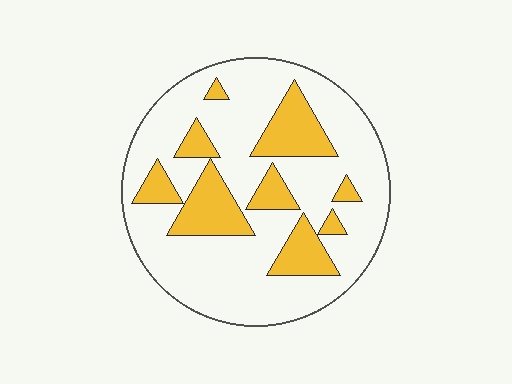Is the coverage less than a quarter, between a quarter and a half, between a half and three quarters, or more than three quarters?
Between a quarter and a half.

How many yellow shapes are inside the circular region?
9.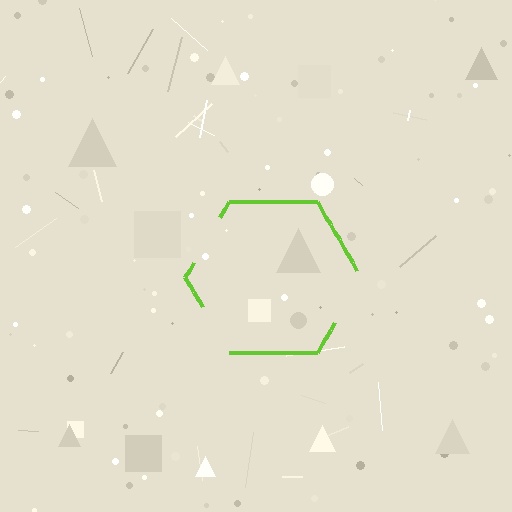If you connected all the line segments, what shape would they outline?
They would outline a hexagon.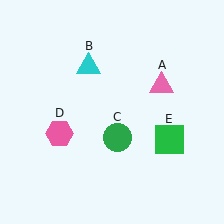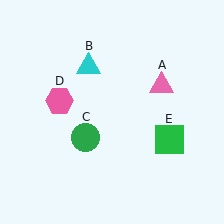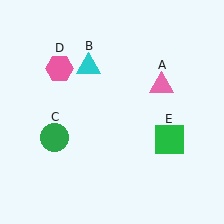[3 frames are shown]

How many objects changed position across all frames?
2 objects changed position: green circle (object C), pink hexagon (object D).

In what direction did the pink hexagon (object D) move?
The pink hexagon (object D) moved up.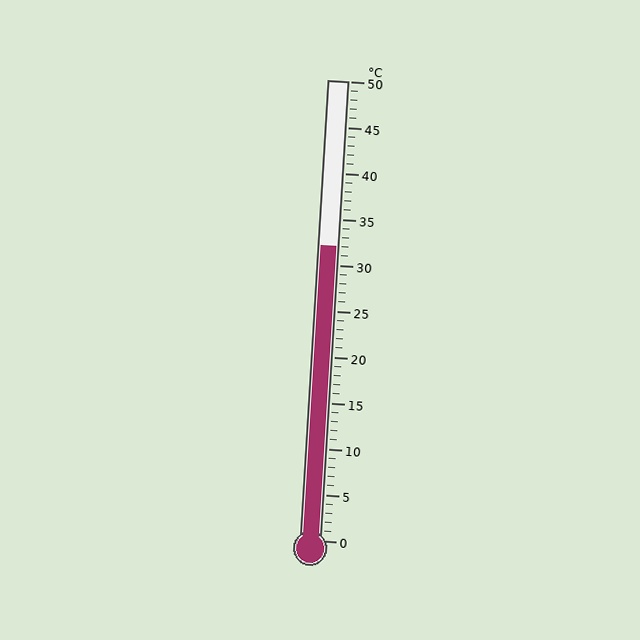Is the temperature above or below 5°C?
The temperature is above 5°C.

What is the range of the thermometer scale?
The thermometer scale ranges from 0°C to 50°C.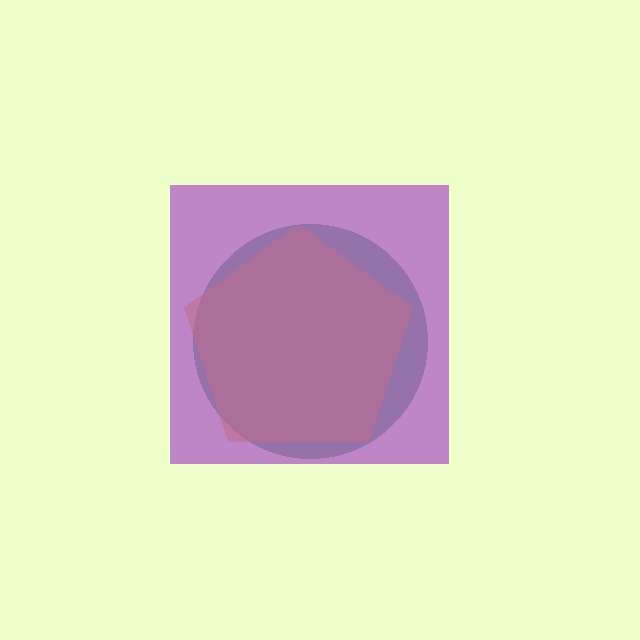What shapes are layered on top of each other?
The layered shapes are: a green circle, a yellow pentagon, a purple square.